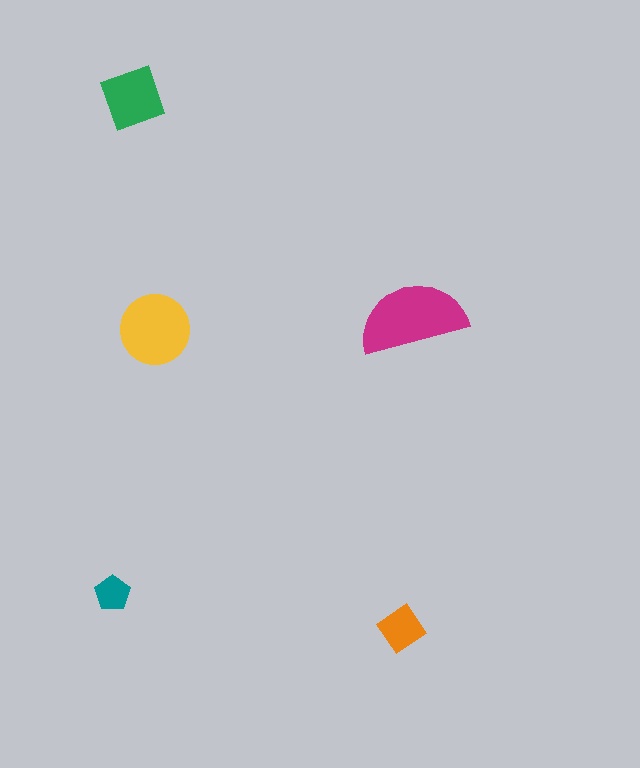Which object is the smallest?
The teal pentagon.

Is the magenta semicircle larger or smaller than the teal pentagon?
Larger.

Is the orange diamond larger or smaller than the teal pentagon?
Larger.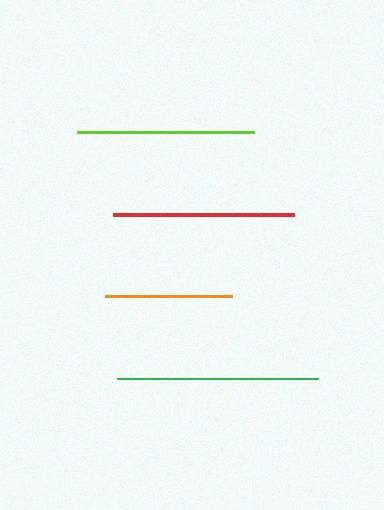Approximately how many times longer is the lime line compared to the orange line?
The lime line is approximately 1.4 times the length of the orange line.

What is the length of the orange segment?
The orange segment is approximately 127 pixels long.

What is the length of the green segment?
The green segment is approximately 201 pixels long.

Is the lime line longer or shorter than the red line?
The red line is longer than the lime line.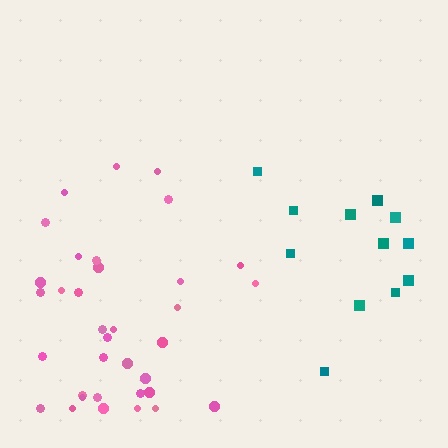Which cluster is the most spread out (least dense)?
Teal.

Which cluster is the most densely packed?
Pink.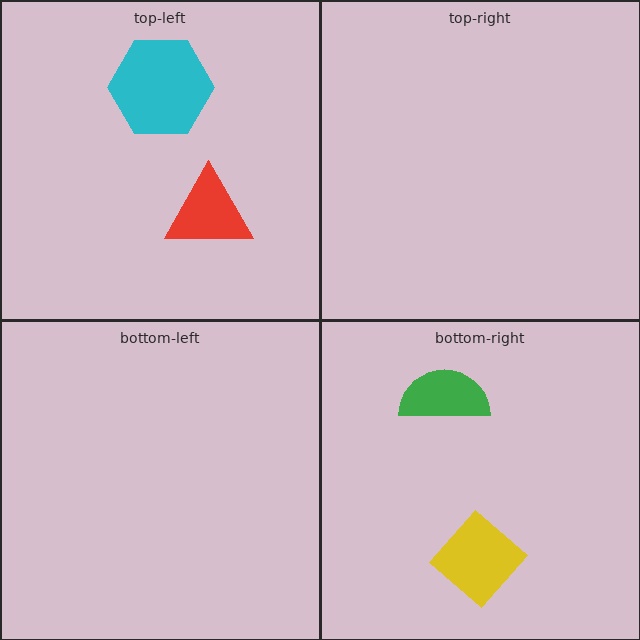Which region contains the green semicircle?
The bottom-right region.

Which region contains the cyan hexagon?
The top-left region.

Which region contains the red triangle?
The top-left region.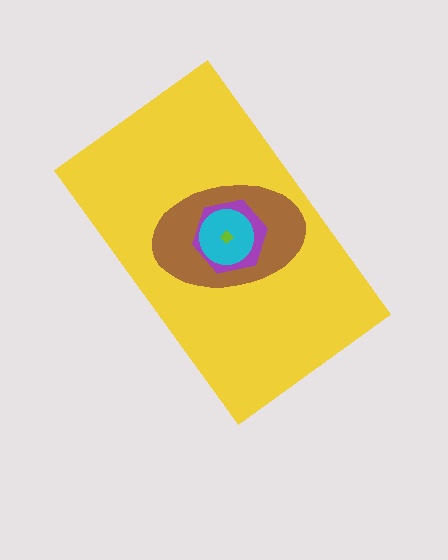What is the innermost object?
The lime diamond.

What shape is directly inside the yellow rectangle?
The brown ellipse.